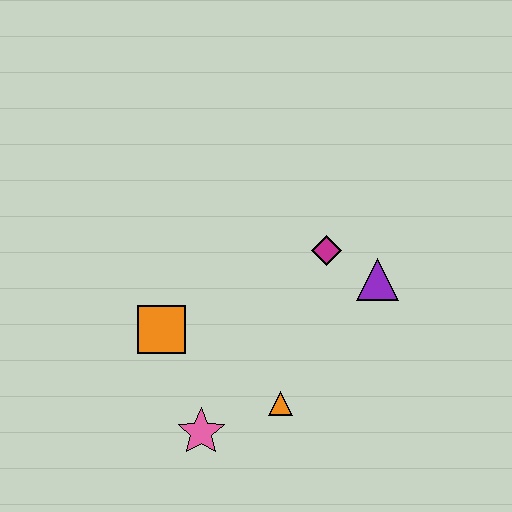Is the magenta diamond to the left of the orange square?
No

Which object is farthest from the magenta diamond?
The pink star is farthest from the magenta diamond.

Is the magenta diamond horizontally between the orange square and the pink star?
No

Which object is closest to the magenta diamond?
The purple triangle is closest to the magenta diamond.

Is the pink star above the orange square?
No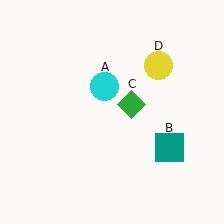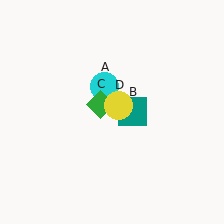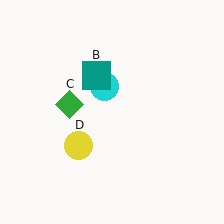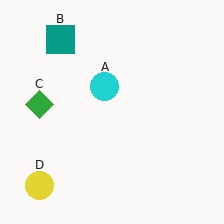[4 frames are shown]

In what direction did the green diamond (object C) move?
The green diamond (object C) moved left.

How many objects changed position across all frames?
3 objects changed position: teal square (object B), green diamond (object C), yellow circle (object D).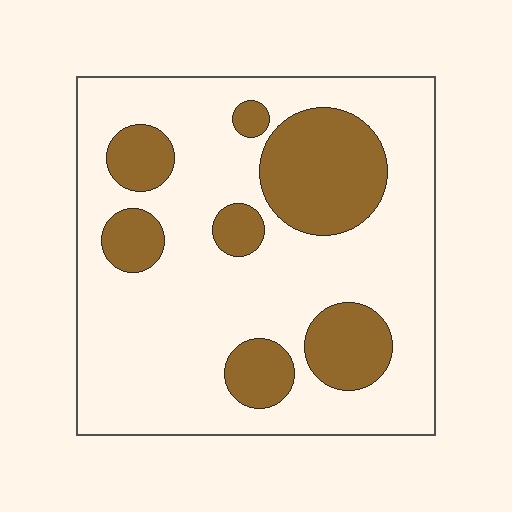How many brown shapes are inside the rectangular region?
7.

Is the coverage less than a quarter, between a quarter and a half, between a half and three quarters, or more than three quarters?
Between a quarter and a half.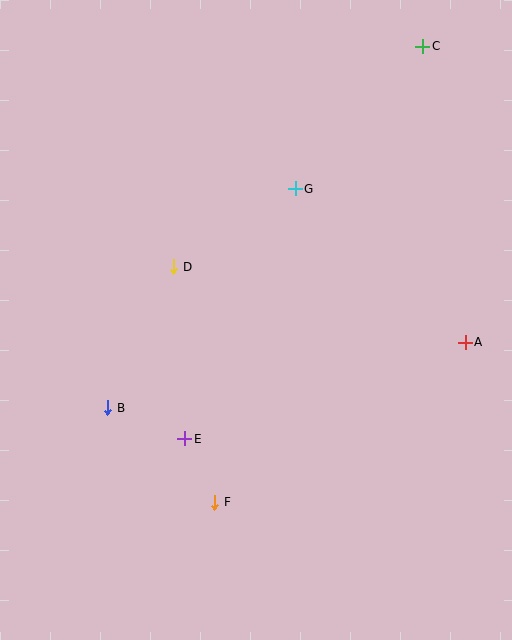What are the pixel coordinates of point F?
Point F is at (215, 502).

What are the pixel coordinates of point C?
Point C is at (423, 46).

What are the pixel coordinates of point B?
Point B is at (108, 408).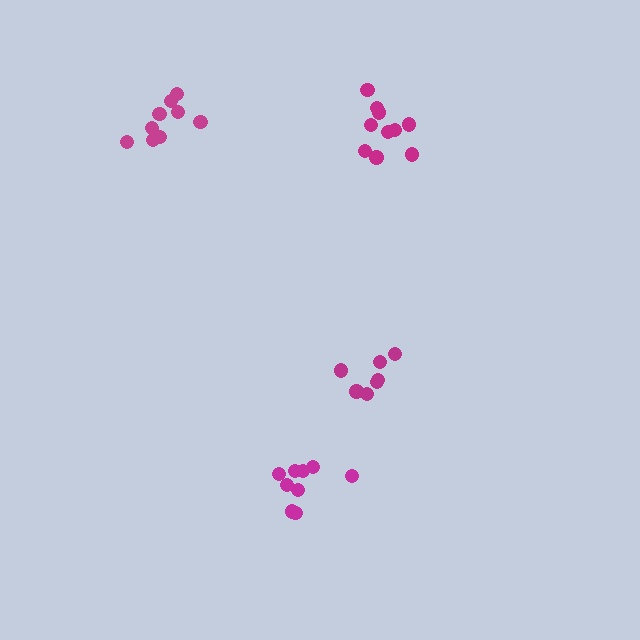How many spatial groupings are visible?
There are 4 spatial groupings.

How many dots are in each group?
Group 1: 9 dots, Group 2: 9 dots, Group 3: 10 dots, Group 4: 7 dots (35 total).